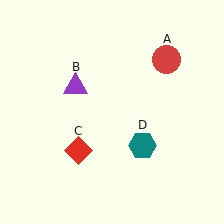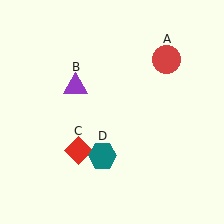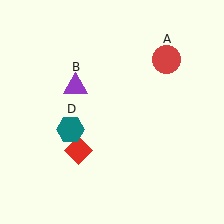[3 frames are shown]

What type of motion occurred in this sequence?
The teal hexagon (object D) rotated clockwise around the center of the scene.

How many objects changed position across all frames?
1 object changed position: teal hexagon (object D).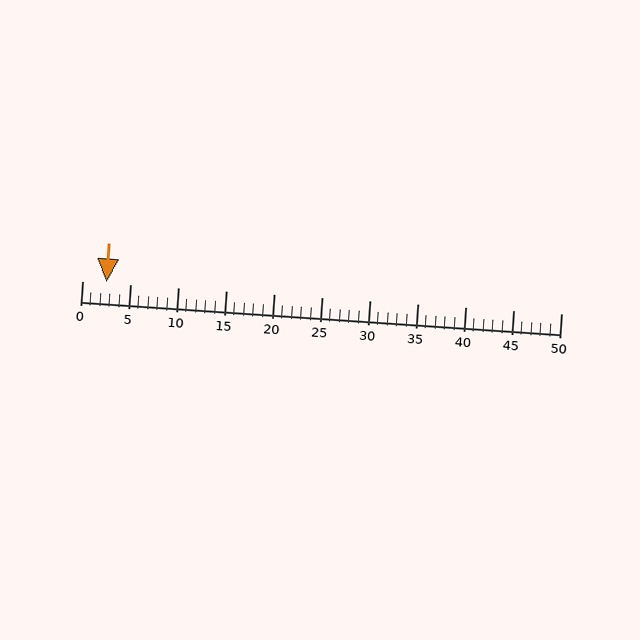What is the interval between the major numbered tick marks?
The major tick marks are spaced 5 units apart.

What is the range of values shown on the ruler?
The ruler shows values from 0 to 50.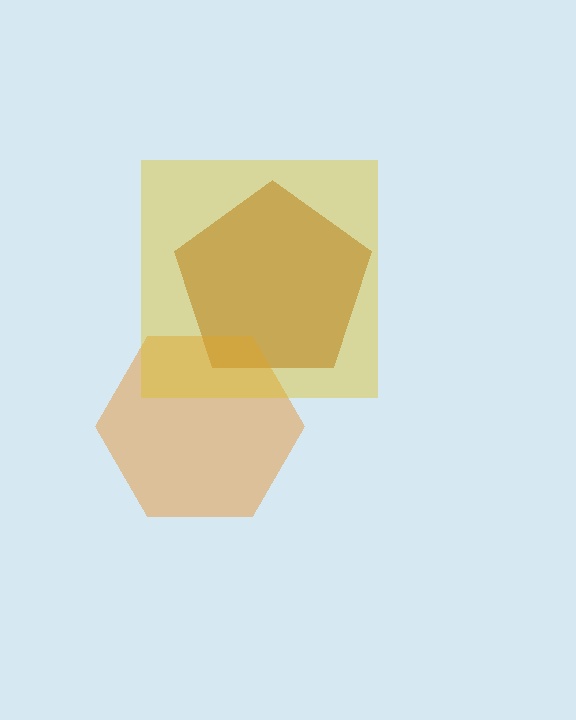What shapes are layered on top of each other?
The layered shapes are: a brown pentagon, an orange hexagon, a yellow square.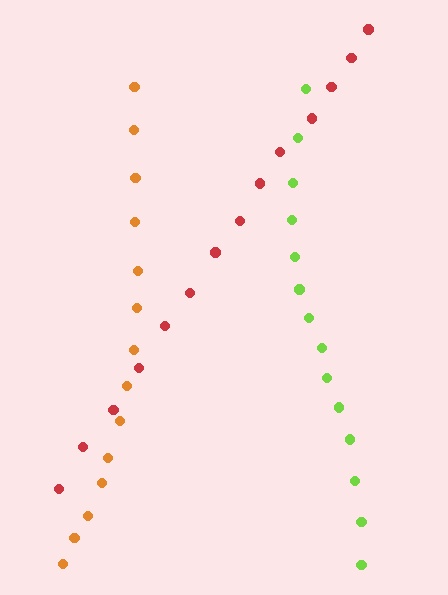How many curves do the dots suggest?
There are 3 distinct paths.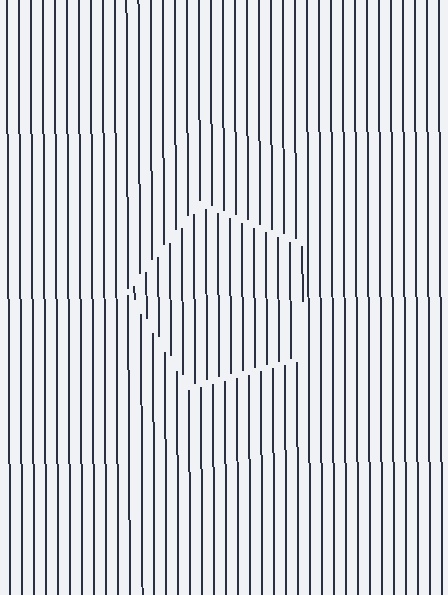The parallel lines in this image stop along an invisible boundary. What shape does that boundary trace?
An illusory pentagon. The interior of the shape contains the same grating, shifted by half a period — the contour is defined by the phase discontinuity where line-ends from the inner and outer gratings abut.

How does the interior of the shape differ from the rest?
The interior of the shape contains the same grating, shifted by half a period — the contour is defined by the phase discontinuity where line-ends from the inner and outer gratings abut.